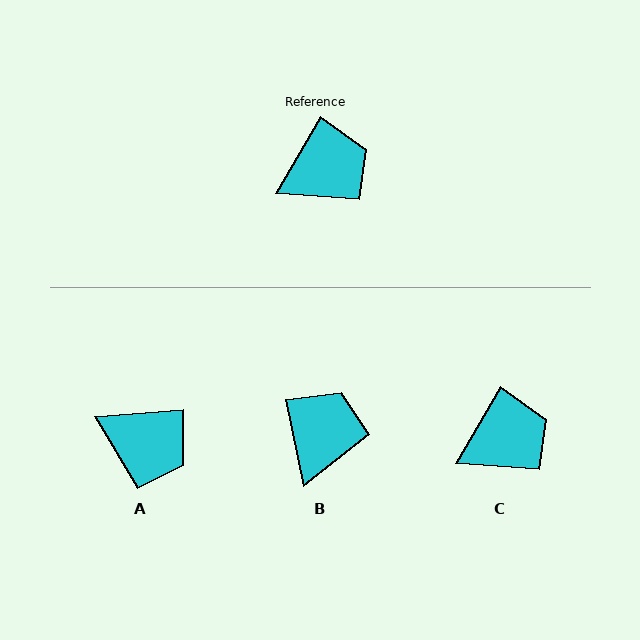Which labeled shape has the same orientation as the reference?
C.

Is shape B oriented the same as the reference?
No, it is off by about 42 degrees.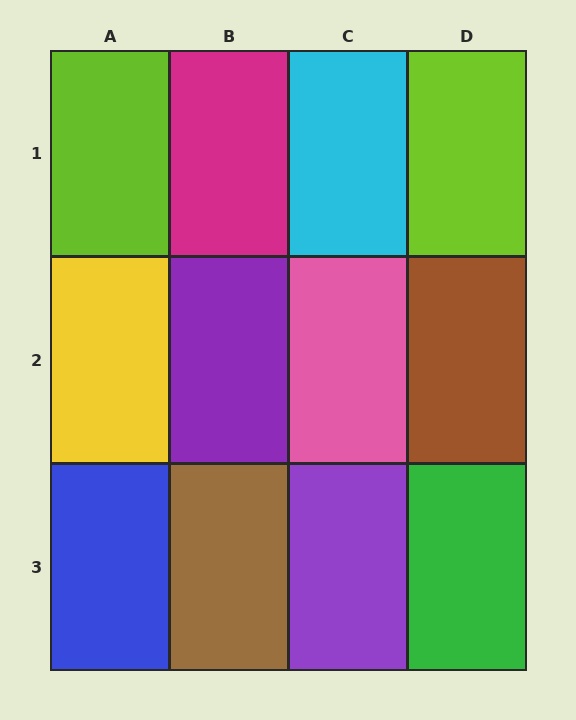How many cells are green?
1 cell is green.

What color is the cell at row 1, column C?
Cyan.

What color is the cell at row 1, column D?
Lime.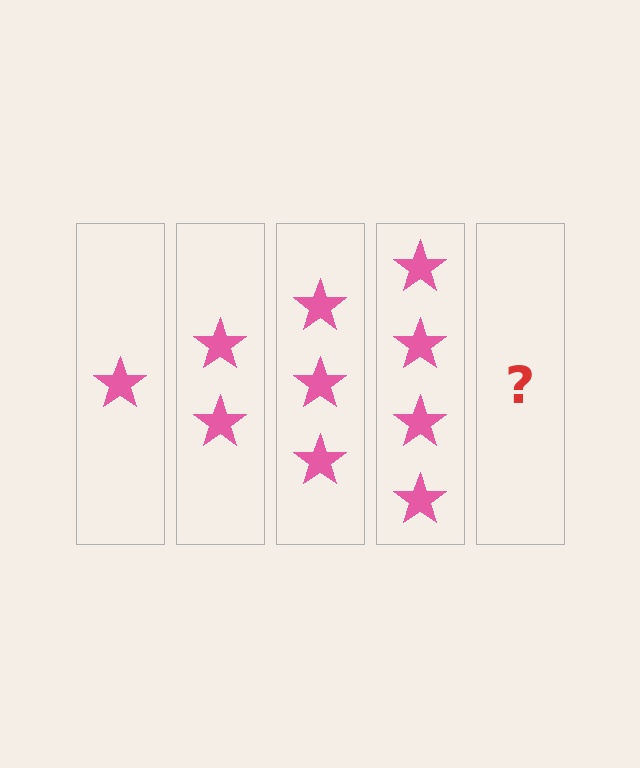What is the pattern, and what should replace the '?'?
The pattern is that each step adds one more star. The '?' should be 5 stars.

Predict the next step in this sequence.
The next step is 5 stars.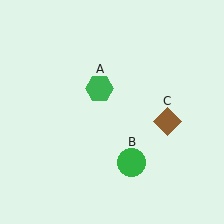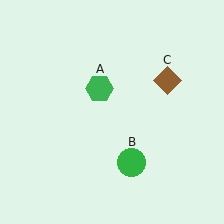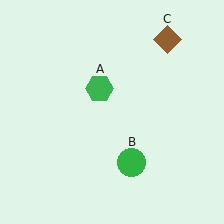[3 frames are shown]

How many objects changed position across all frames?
1 object changed position: brown diamond (object C).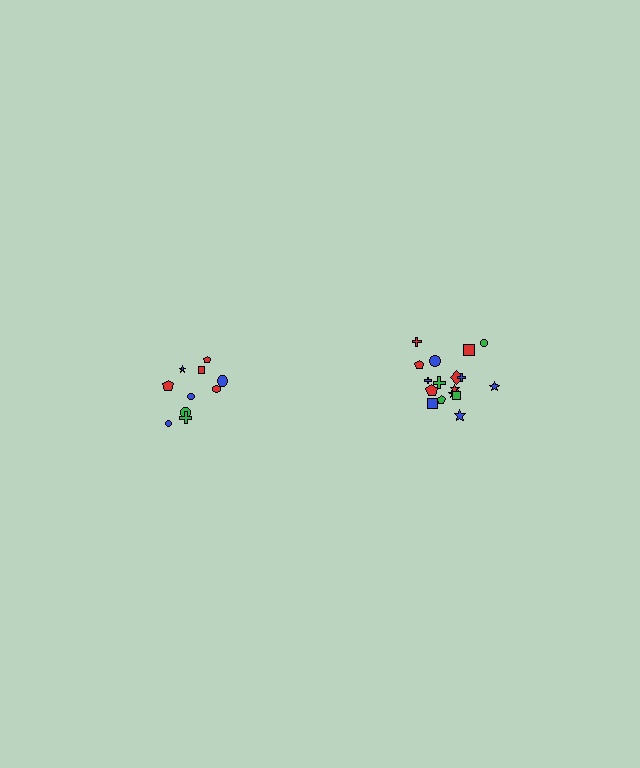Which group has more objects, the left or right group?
The right group.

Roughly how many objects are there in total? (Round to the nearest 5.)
Roughly 30 objects in total.